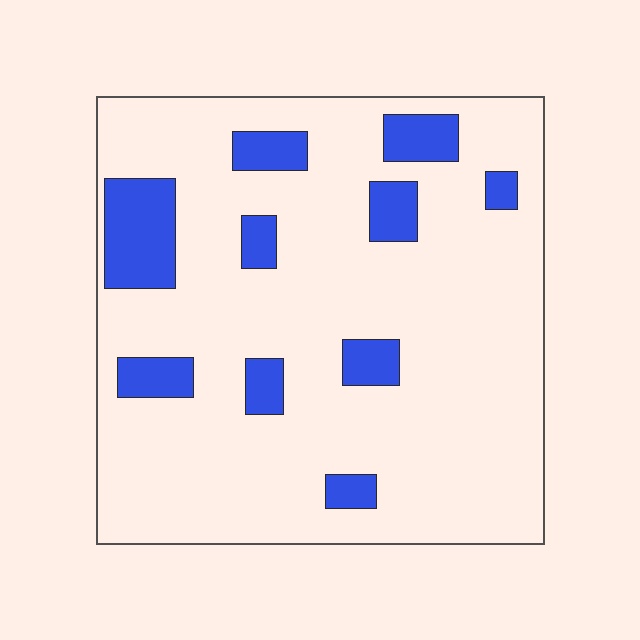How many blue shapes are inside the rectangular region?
10.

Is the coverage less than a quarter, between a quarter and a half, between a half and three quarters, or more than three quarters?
Less than a quarter.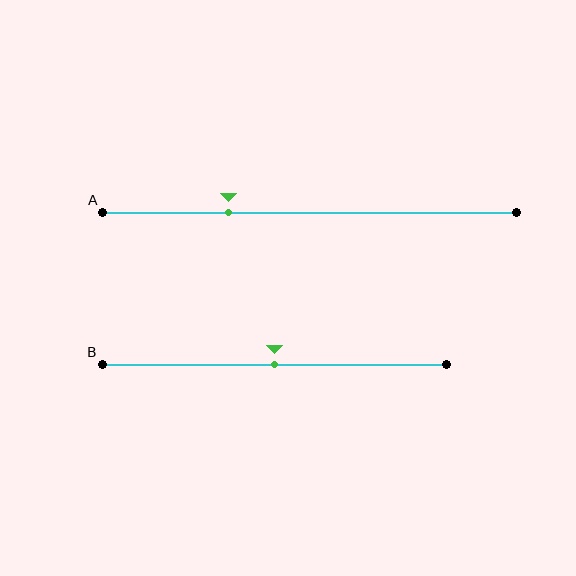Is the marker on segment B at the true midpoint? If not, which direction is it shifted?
Yes, the marker on segment B is at the true midpoint.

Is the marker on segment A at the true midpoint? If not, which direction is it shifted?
No, the marker on segment A is shifted to the left by about 20% of the segment length.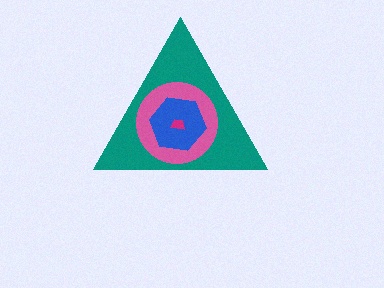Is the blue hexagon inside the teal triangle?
Yes.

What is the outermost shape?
The teal triangle.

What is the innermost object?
The magenta trapezoid.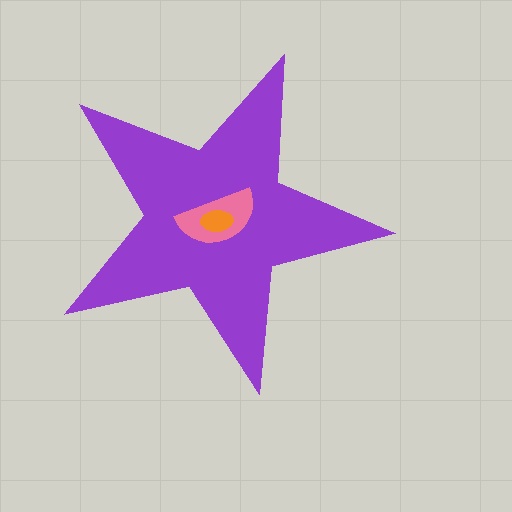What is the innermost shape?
The orange ellipse.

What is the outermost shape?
The purple star.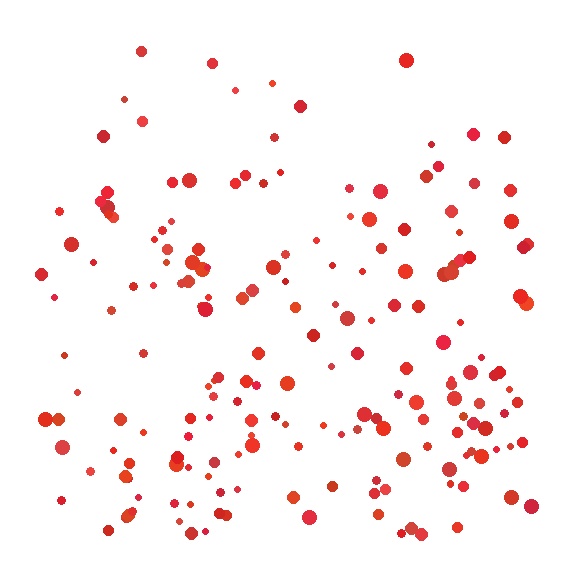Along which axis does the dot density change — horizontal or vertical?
Vertical.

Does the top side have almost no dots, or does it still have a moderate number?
Still a moderate number, just noticeably fewer than the bottom.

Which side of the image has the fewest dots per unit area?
The top.